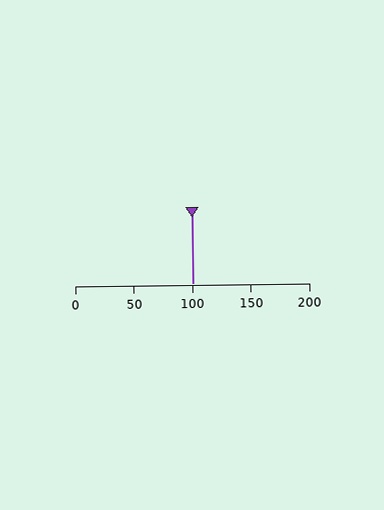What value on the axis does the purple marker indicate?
The marker indicates approximately 100.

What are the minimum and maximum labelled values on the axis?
The axis runs from 0 to 200.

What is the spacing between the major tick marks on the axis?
The major ticks are spaced 50 apart.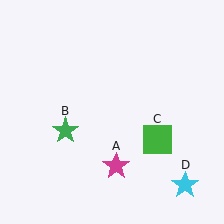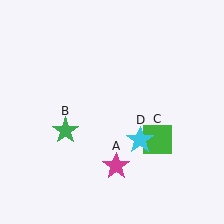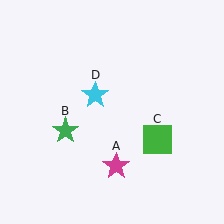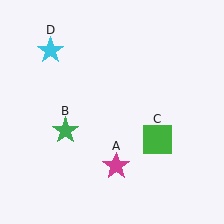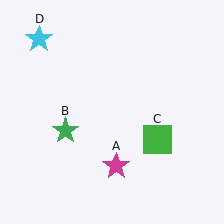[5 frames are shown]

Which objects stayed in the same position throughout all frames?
Magenta star (object A) and green star (object B) and green square (object C) remained stationary.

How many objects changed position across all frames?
1 object changed position: cyan star (object D).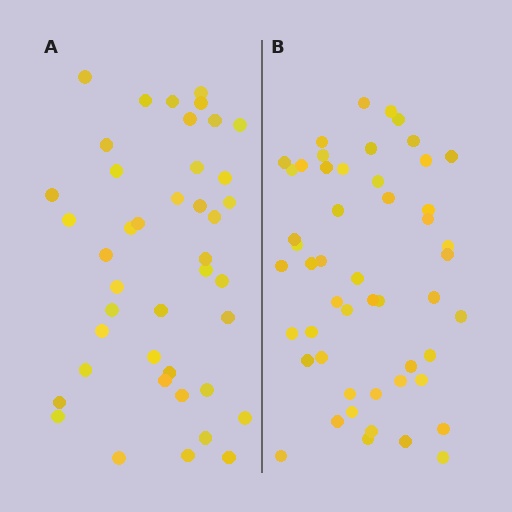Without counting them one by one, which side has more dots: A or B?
Region B (the right region) has more dots.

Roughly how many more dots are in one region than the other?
Region B has roughly 8 or so more dots than region A.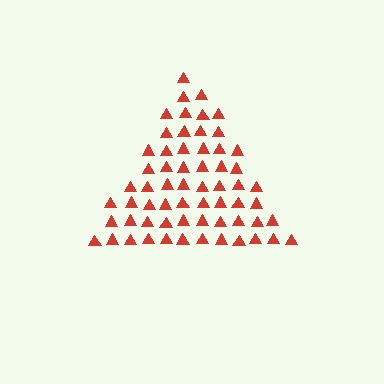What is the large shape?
The large shape is a triangle.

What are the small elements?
The small elements are triangles.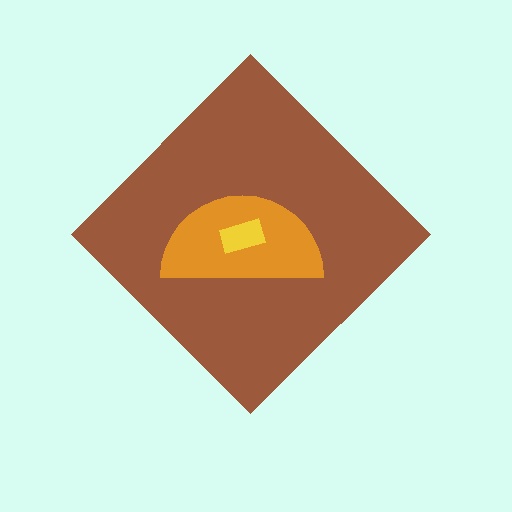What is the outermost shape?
The brown diamond.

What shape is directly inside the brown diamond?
The orange semicircle.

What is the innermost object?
The yellow rectangle.